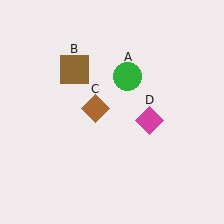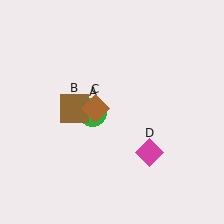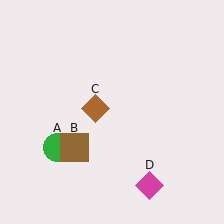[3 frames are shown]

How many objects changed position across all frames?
3 objects changed position: green circle (object A), brown square (object B), magenta diamond (object D).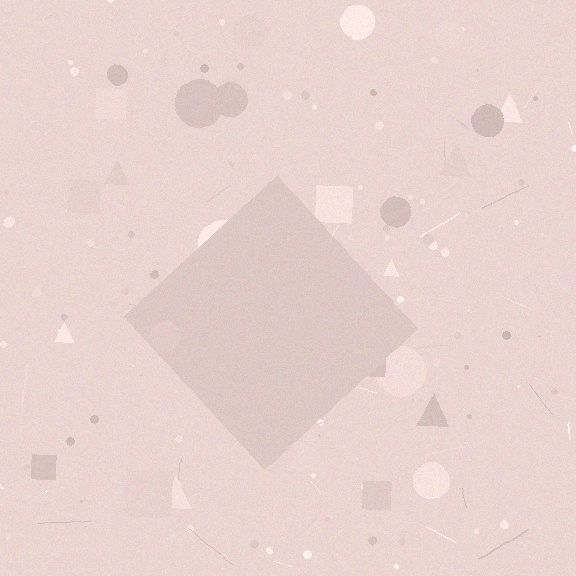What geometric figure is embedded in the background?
A diamond is embedded in the background.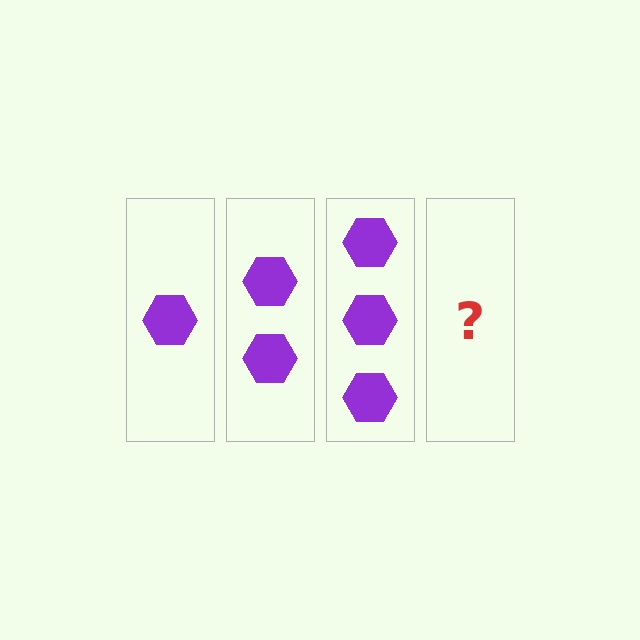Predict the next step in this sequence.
The next step is 4 hexagons.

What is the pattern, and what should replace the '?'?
The pattern is that each step adds one more hexagon. The '?' should be 4 hexagons.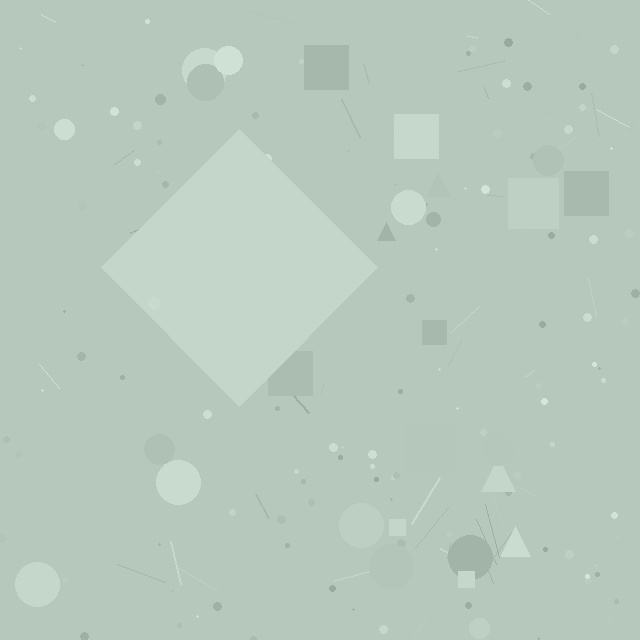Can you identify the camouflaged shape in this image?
The camouflaged shape is a diamond.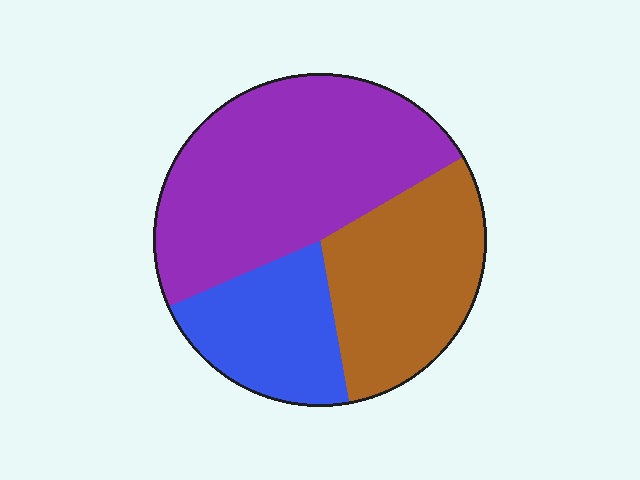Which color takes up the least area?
Blue, at roughly 20%.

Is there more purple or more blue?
Purple.